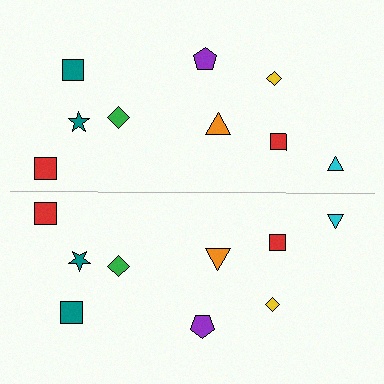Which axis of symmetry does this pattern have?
The pattern has a horizontal axis of symmetry running through the center of the image.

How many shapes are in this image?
There are 18 shapes in this image.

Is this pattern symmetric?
Yes, this pattern has bilateral (reflection) symmetry.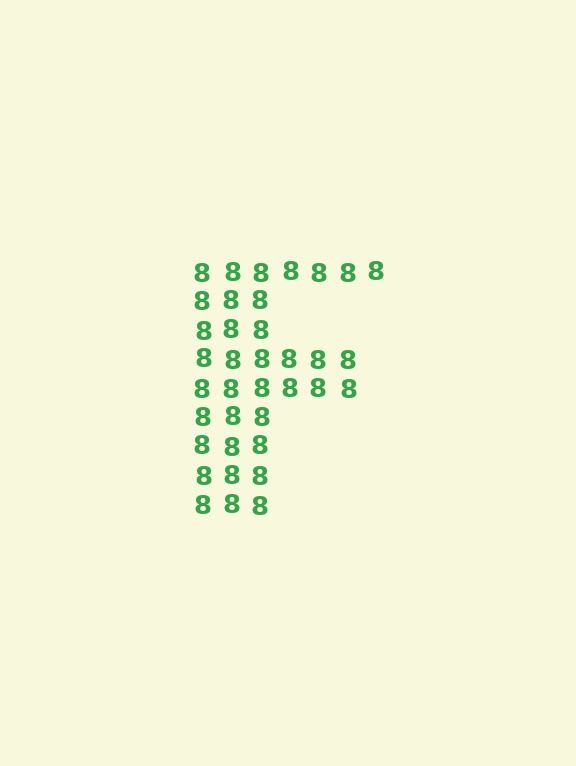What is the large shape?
The large shape is the letter F.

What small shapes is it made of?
It is made of small digit 8's.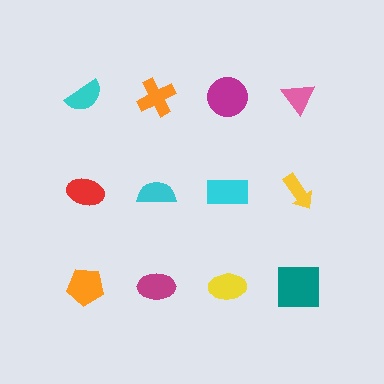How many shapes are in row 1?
4 shapes.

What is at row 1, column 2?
An orange cross.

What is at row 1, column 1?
A cyan semicircle.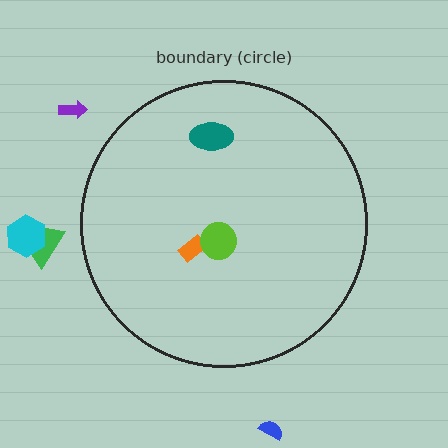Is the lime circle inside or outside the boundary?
Inside.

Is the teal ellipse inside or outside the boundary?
Inside.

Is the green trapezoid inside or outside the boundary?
Outside.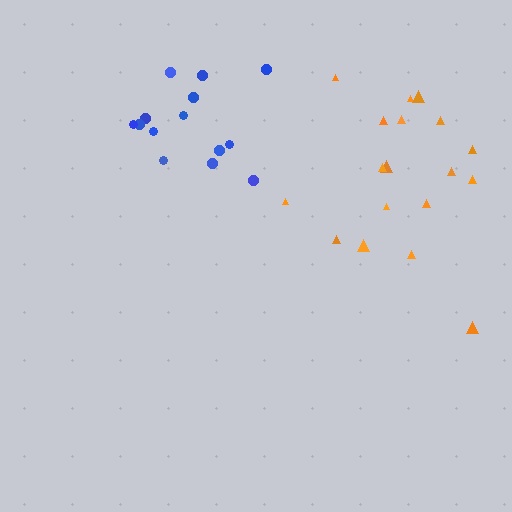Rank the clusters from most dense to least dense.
blue, orange.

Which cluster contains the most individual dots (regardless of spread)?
Orange (18).